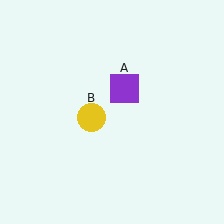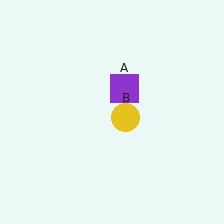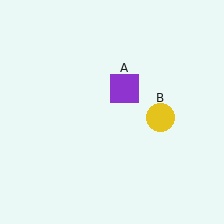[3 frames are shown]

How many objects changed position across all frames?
1 object changed position: yellow circle (object B).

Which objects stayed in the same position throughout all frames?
Purple square (object A) remained stationary.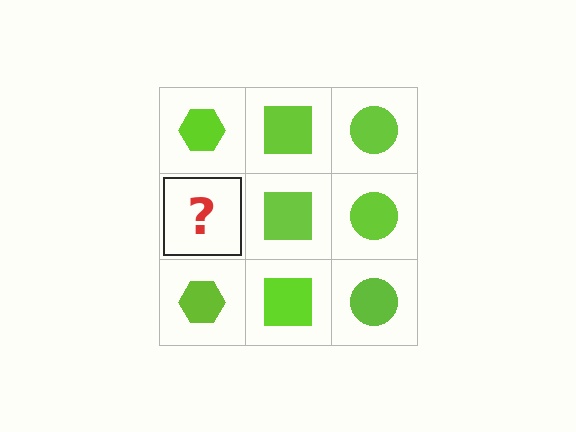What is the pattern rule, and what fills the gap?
The rule is that each column has a consistent shape. The gap should be filled with a lime hexagon.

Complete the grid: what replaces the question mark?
The question mark should be replaced with a lime hexagon.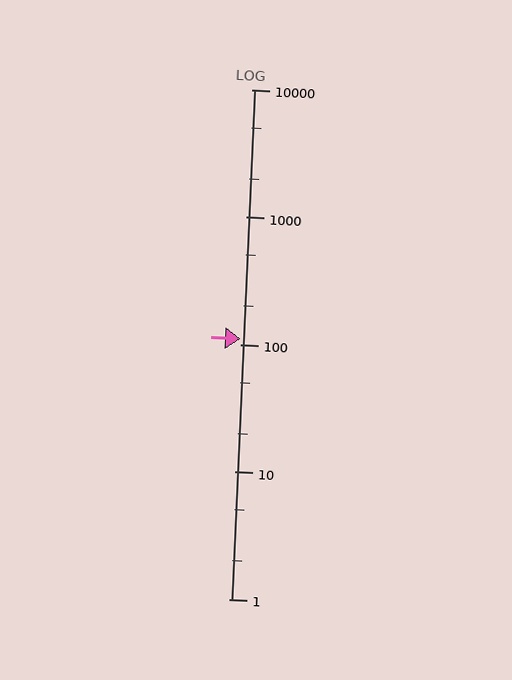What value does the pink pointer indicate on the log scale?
The pointer indicates approximately 110.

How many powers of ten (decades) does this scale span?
The scale spans 4 decades, from 1 to 10000.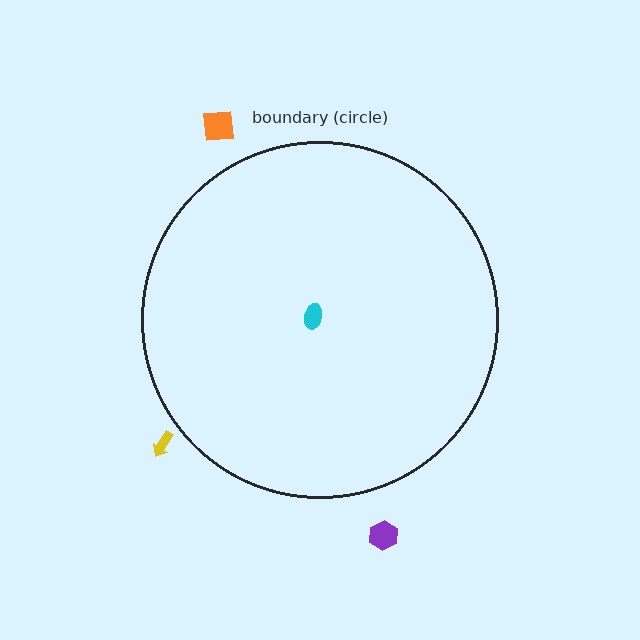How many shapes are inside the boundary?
1 inside, 3 outside.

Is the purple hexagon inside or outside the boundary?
Outside.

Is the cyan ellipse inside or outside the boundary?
Inside.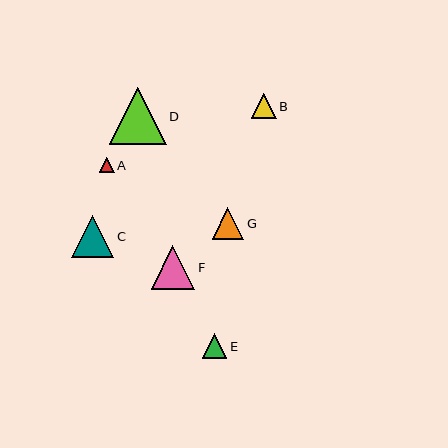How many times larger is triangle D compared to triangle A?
Triangle D is approximately 3.7 times the size of triangle A.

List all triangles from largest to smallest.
From largest to smallest: D, F, C, G, B, E, A.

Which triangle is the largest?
Triangle D is the largest with a size of approximately 57 pixels.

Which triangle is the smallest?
Triangle A is the smallest with a size of approximately 15 pixels.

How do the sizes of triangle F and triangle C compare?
Triangle F and triangle C are approximately the same size.